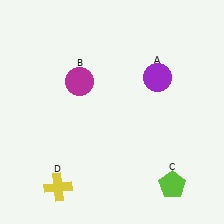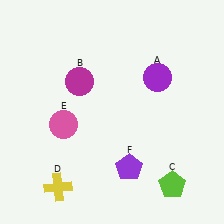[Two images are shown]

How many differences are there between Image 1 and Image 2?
There are 2 differences between the two images.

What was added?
A pink circle (E), a purple pentagon (F) were added in Image 2.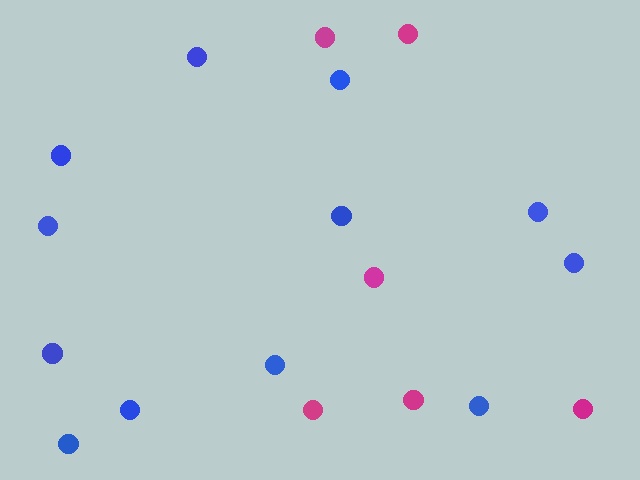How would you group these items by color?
There are 2 groups: one group of blue circles (12) and one group of magenta circles (6).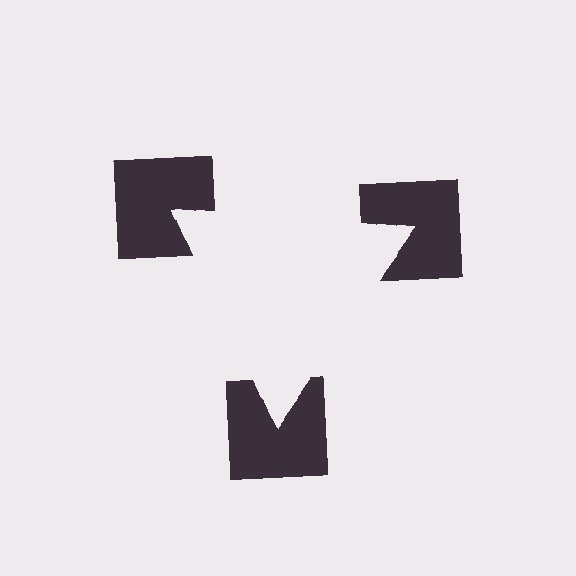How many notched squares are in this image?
There are 3 — one at each vertex of the illusory triangle.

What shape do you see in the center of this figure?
An illusory triangle — its edges are inferred from the aligned wedge cuts in the notched squares, not physically drawn.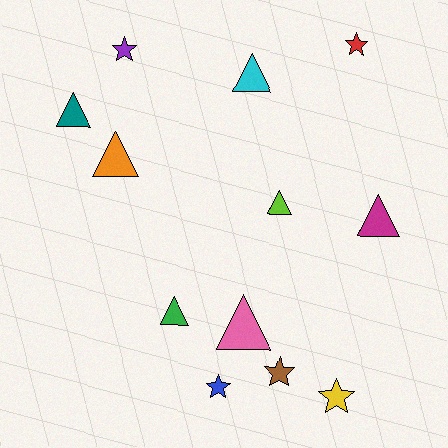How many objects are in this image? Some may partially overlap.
There are 12 objects.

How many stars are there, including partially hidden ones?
There are 5 stars.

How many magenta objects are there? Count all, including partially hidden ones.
There is 1 magenta object.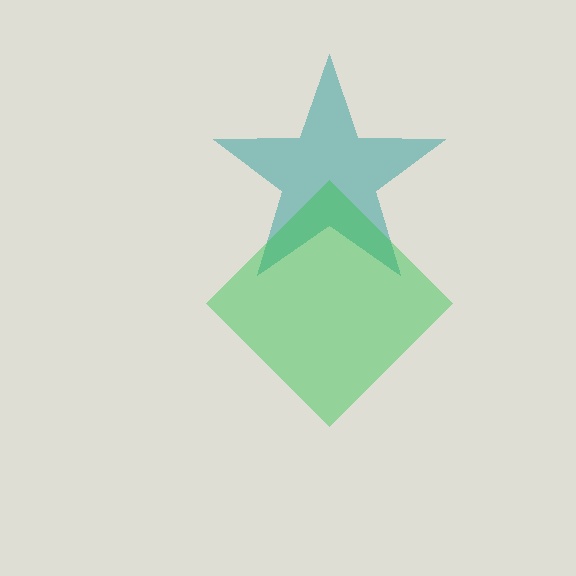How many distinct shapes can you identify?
There are 2 distinct shapes: a teal star, a green diamond.